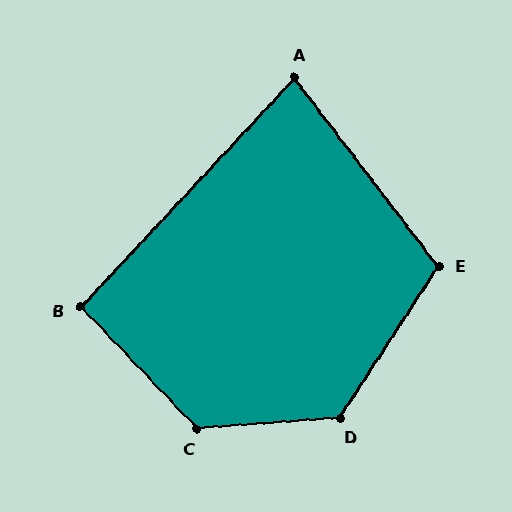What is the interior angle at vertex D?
Approximately 127 degrees (obtuse).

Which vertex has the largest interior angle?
C, at approximately 129 degrees.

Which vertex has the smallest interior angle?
A, at approximately 80 degrees.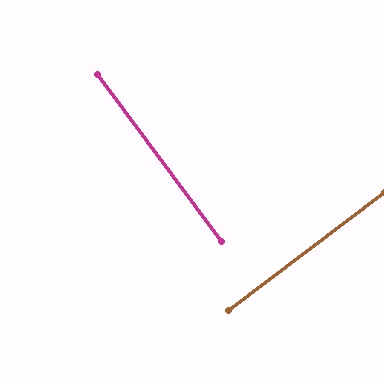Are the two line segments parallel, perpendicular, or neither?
Perpendicular — they meet at approximately 90°.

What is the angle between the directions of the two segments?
Approximately 90 degrees.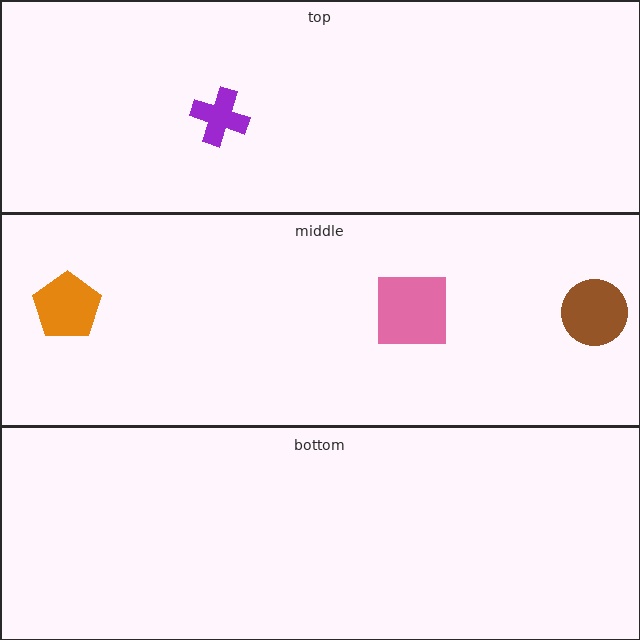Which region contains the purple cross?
The top region.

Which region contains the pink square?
The middle region.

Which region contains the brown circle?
The middle region.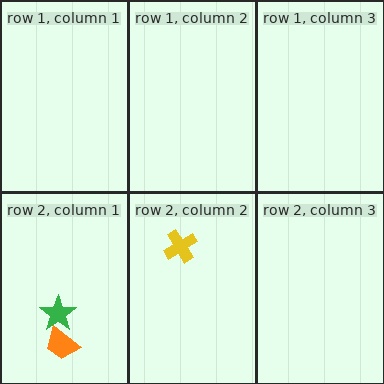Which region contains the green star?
The row 2, column 1 region.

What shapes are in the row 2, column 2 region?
The yellow cross.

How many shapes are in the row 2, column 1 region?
2.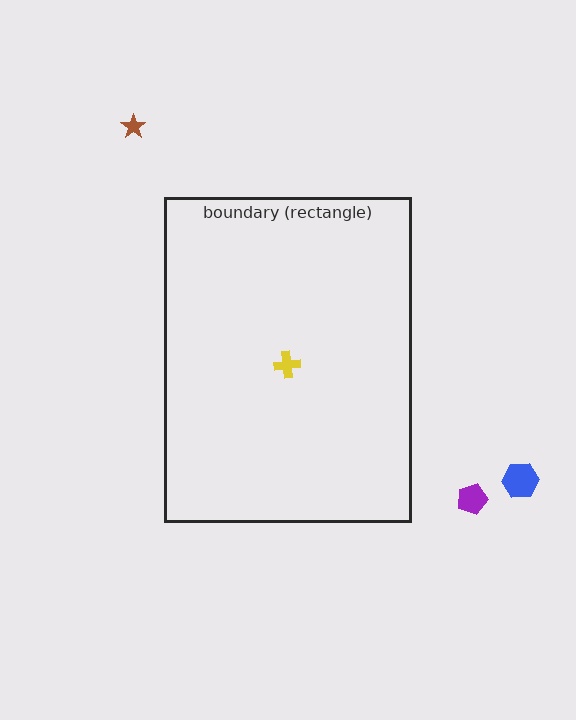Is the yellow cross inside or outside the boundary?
Inside.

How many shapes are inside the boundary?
1 inside, 3 outside.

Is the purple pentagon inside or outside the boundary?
Outside.